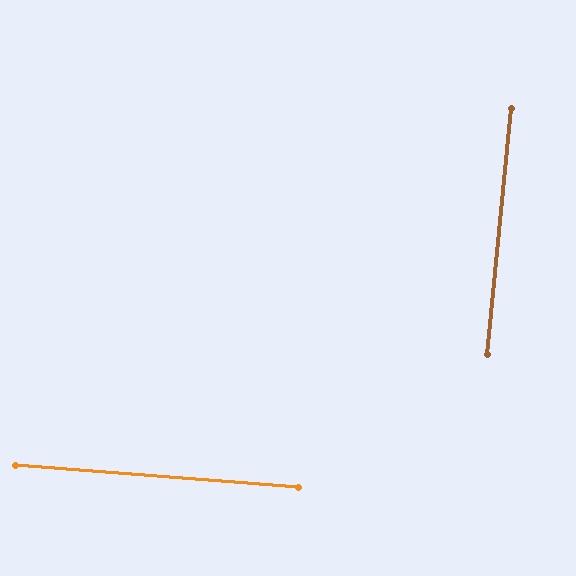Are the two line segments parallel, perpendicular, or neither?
Perpendicular — they meet at approximately 89°.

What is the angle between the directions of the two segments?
Approximately 89 degrees.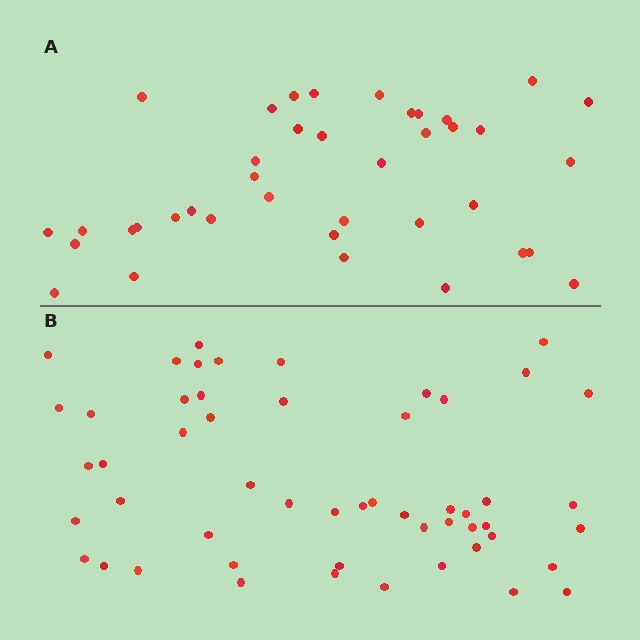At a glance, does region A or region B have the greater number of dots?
Region B (the bottom region) has more dots.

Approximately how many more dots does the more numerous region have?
Region B has approximately 15 more dots than region A.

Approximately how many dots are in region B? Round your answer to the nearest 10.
About 50 dots. (The exact count is 53, which rounds to 50.)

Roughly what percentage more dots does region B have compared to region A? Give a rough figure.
About 35% more.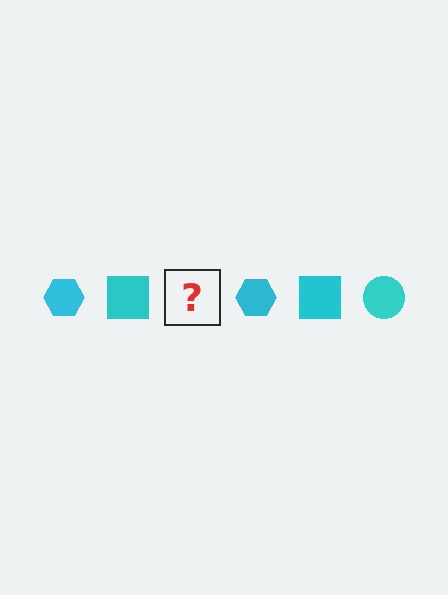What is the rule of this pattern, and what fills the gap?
The rule is that the pattern cycles through hexagon, square, circle shapes in cyan. The gap should be filled with a cyan circle.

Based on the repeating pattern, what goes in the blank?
The blank should be a cyan circle.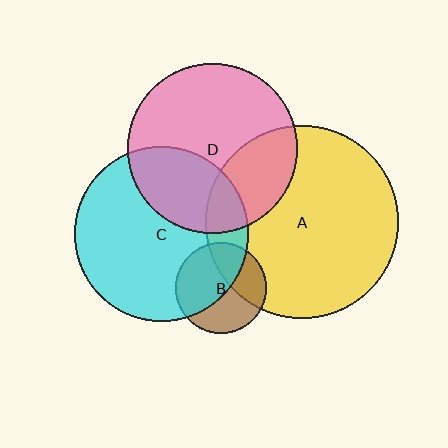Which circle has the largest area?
Circle A (yellow).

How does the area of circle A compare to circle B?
Approximately 4.5 times.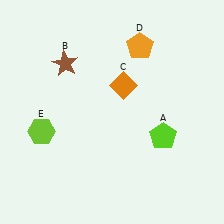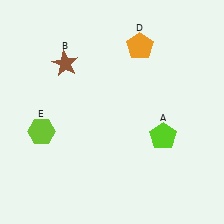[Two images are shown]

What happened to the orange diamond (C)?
The orange diamond (C) was removed in Image 2. It was in the top-right area of Image 1.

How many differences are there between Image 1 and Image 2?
There is 1 difference between the two images.